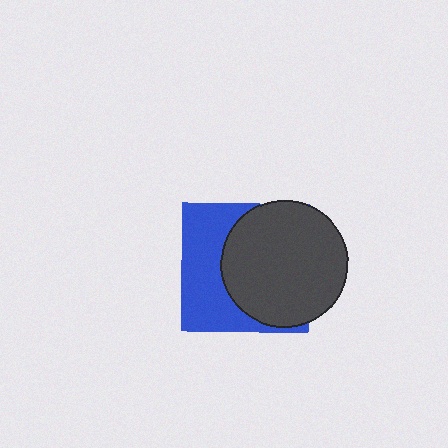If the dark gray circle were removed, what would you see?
You would see the complete blue square.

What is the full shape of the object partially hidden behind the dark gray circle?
The partially hidden object is a blue square.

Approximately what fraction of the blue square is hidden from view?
Roughly 57% of the blue square is hidden behind the dark gray circle.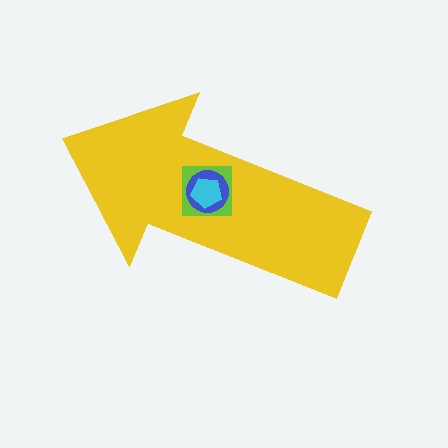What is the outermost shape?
The yellow arrow.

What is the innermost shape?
The cyan pentagon.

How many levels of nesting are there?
4.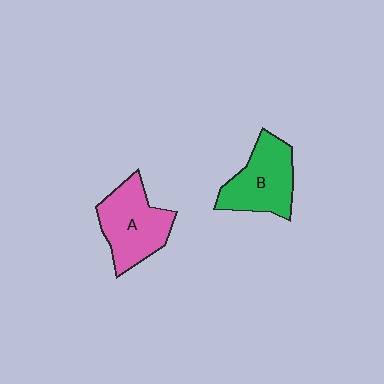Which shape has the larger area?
Shape A (pink).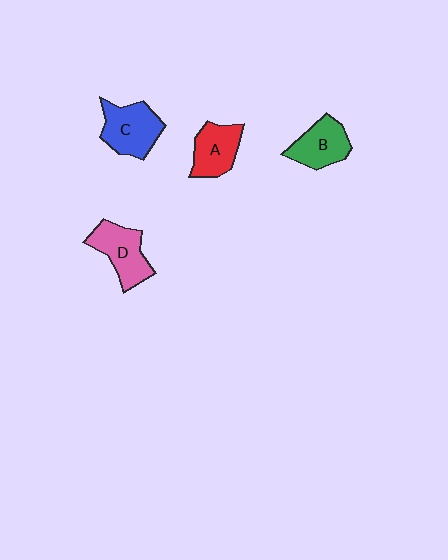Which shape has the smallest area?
Shape A (red).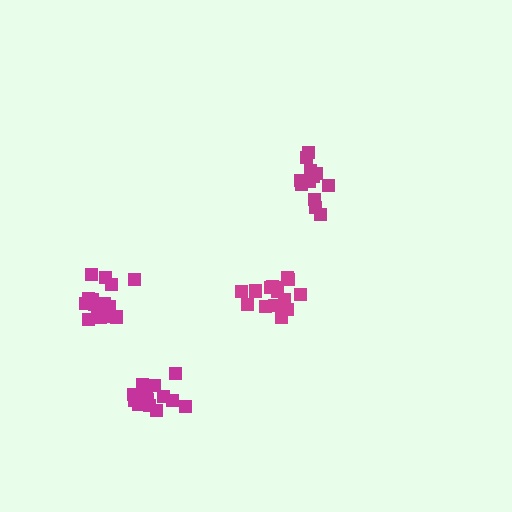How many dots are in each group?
Group 1: 17 dots, Group 2: 15 dots, Group 3: 14 dots, Group 4: 12 dots (58 total).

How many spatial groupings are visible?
There are 4 spatial groupings.